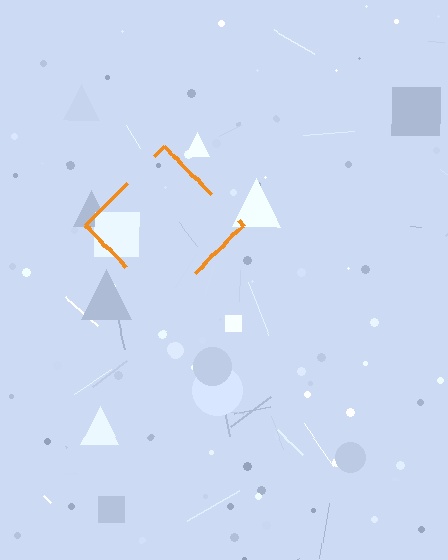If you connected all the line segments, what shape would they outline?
They would outline a diamond.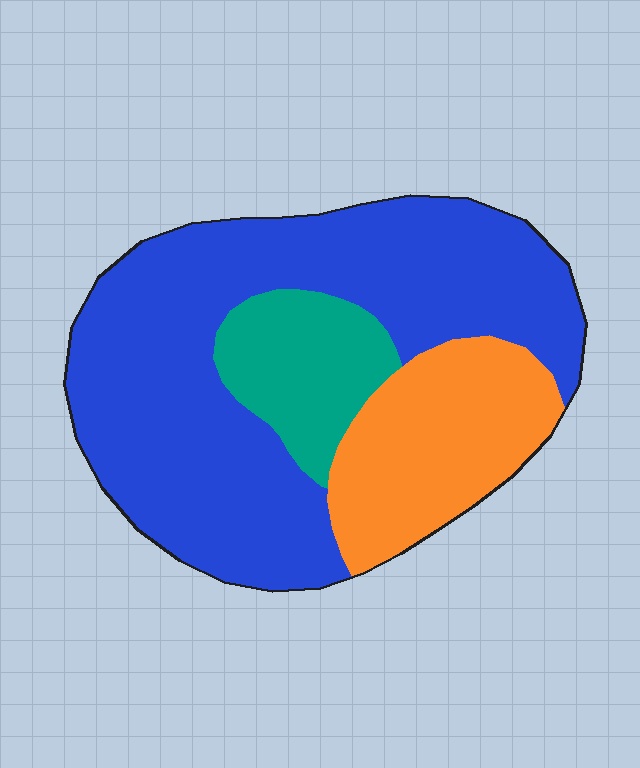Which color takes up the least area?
Teal, at roughly 15%.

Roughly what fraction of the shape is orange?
Orange takes up about one fifth (1/5) of the shape.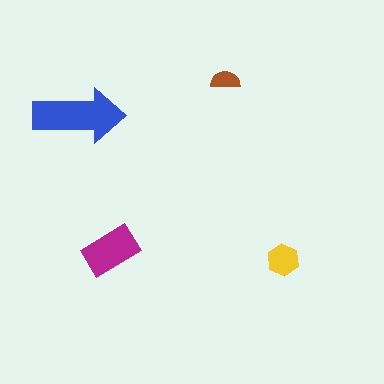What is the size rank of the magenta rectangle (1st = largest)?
2nd.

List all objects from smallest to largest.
The brown semicircle, the yellow hexagon, the magenta rectangle, the blue arrow.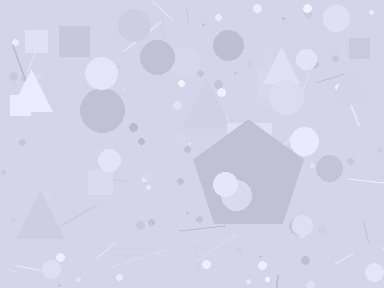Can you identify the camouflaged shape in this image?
The camouflaged shape is a pentagon.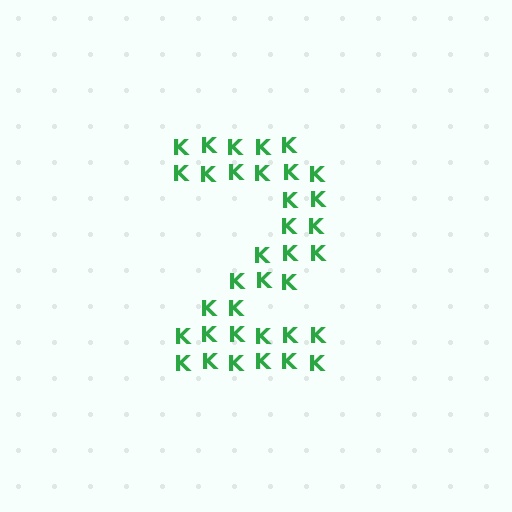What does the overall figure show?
The overall figure shows the digit 2.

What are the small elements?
The small elements are letter K's.